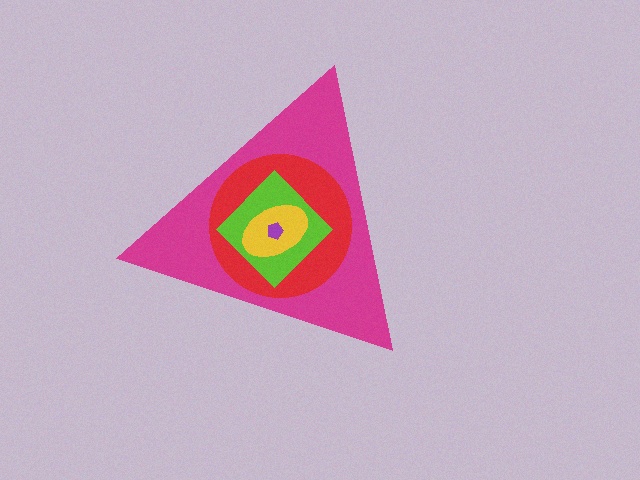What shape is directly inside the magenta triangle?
The red circle.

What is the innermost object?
The purple pentagon.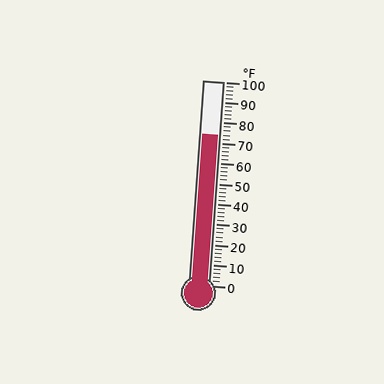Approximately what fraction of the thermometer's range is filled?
The thermometer is filled to approximately 75% of its range.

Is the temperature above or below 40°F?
The temperature is above 40°F.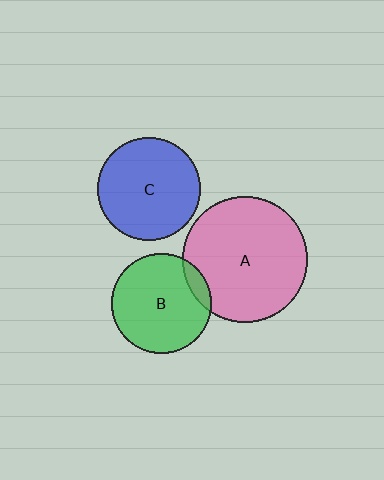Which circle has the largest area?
Circle A (pink).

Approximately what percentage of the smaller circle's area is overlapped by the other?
Approximately 10%.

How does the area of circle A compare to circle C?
Approximately 1.5 times.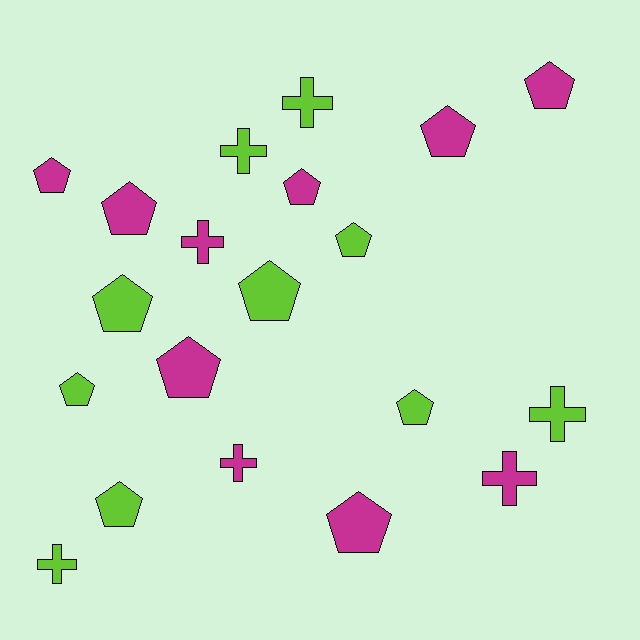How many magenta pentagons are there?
There are 7 magenta pentagons.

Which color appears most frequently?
Lime, with 10 objects.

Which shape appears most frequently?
Pentagon, with 13 objects.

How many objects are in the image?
There are 20 objects.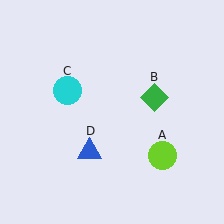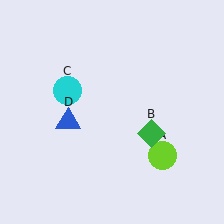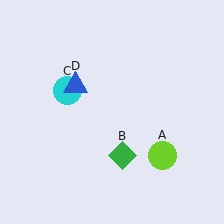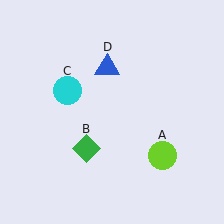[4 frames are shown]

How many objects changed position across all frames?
2 objects changed position: green diamond (object B), blue triangle (object D).